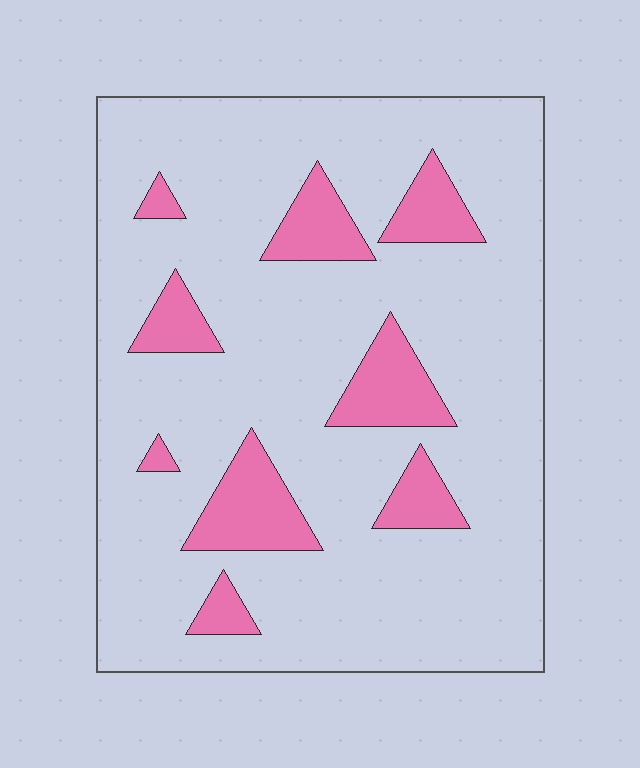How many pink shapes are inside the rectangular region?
9.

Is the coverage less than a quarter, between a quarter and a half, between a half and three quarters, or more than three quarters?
Less than a quarter.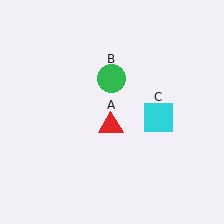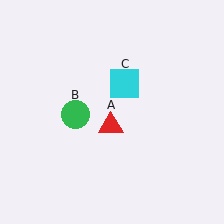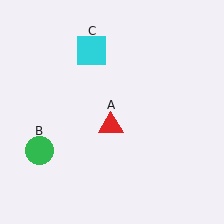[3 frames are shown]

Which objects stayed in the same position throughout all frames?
Red triangle (object A) remained stationary.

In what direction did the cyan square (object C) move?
The cyan square (object C) moved up and to the left.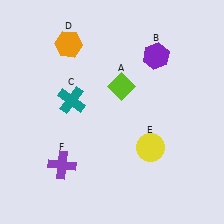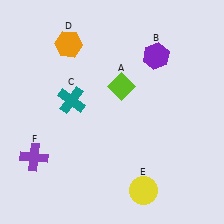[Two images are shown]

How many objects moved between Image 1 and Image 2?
2 objects moved between the two images.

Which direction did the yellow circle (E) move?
The yellow circle (E) moved down.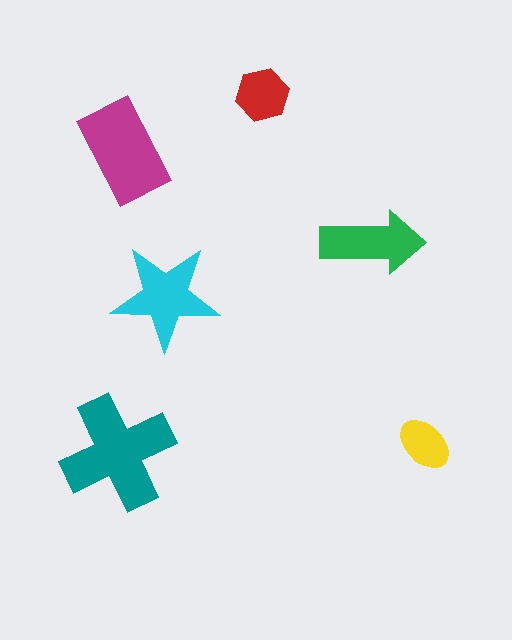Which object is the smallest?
The yellow ellipse.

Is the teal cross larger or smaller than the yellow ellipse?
Larger.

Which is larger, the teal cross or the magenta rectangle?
The teal cross.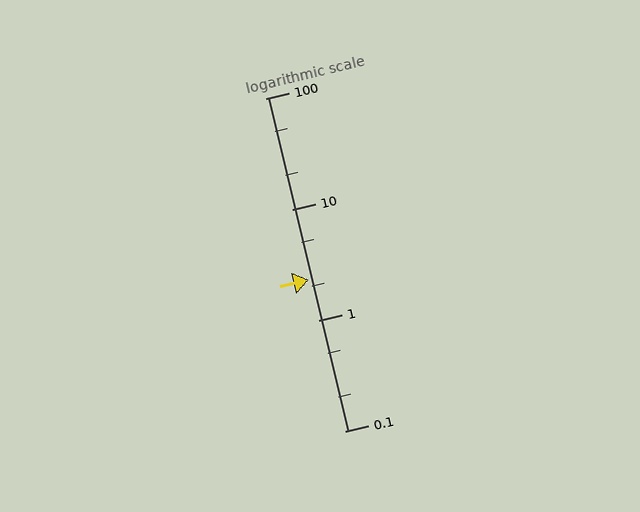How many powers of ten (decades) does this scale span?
The scale spans 3 decades, from 0.1 to 100.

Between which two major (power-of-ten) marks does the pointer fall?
The pointer is between 1 and 10.